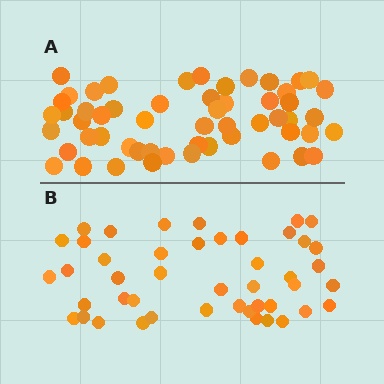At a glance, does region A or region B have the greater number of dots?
Region A (the top region) has more dots.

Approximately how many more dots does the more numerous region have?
Region A has roughly 10 or so more dots than region B.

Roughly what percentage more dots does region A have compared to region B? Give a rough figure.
About 20% more.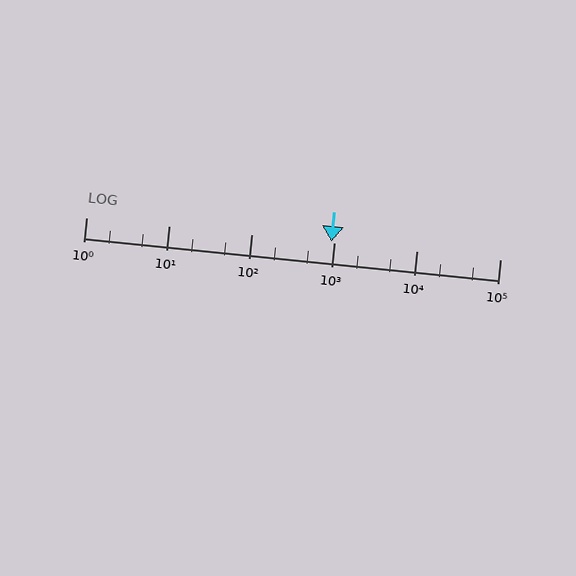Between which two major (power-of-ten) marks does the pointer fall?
The pointer is between 100 and 1000.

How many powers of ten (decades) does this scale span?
The scale spans 5 decades, from 1 to 100000.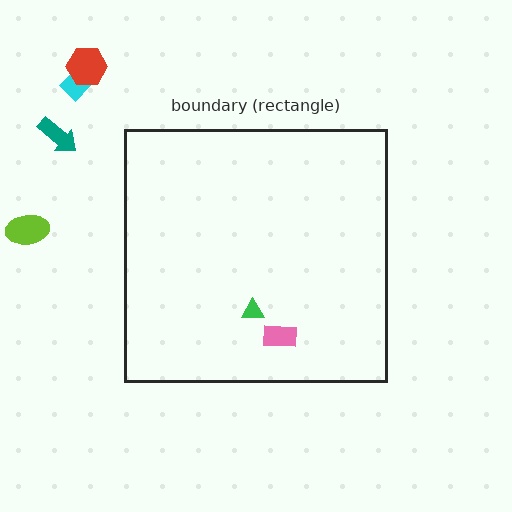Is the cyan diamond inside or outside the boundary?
Outside.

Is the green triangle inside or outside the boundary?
Inside.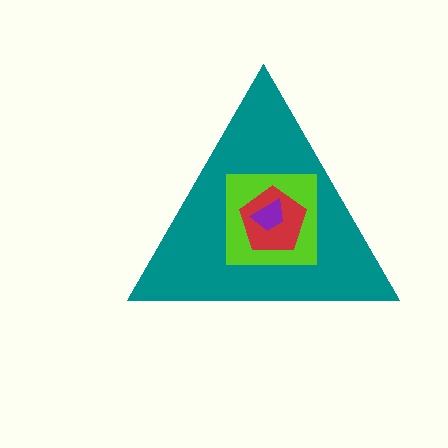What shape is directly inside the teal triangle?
The lime square.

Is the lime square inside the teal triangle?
Yes.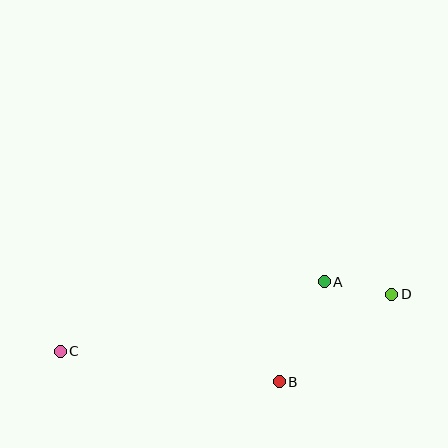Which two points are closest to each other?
Points A and D are closest to each other.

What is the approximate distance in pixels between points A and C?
The distance between A and C is approximately 273 pixels.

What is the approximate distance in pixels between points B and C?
The distance between B and C is approximately 221 pixels.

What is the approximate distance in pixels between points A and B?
The distance between A and B is approximately 110 pixels.